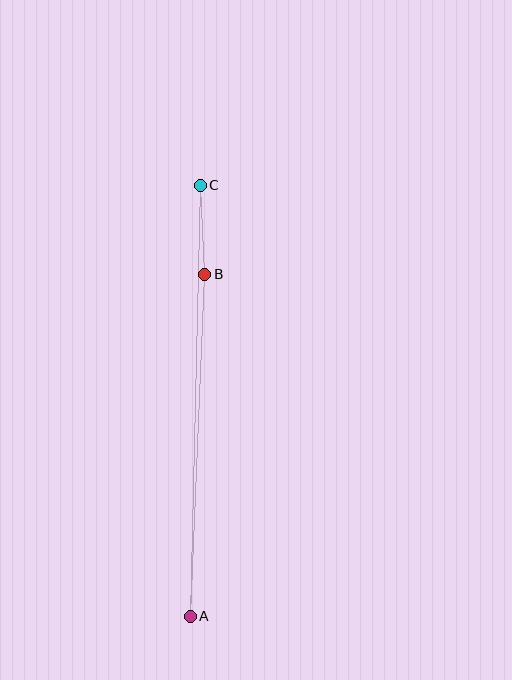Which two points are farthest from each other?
Points A and C are farthest from each other.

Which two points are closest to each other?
Points B and C are closest to each other.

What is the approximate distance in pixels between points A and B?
The distance between A and B is approximately 343 pixels.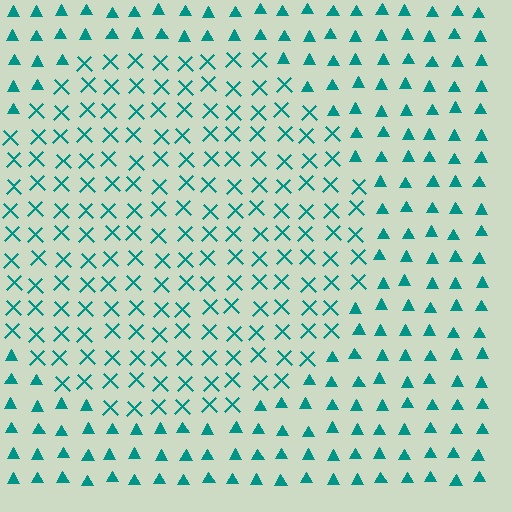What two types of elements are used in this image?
The image uses X marks inside the circle region and triangles outside it.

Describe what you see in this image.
The image is filled with small teal elements arranged in a uniform grid. A circle-shaped region contains X marks, while the surrounding area contains triangles. The boundary is defined purely by the change in element shape.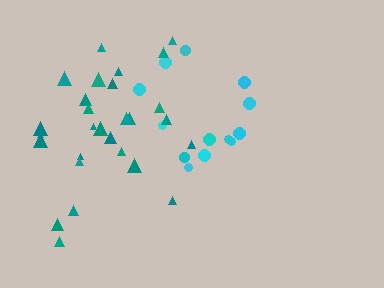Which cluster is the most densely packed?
Cyan.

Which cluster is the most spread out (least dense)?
Teal.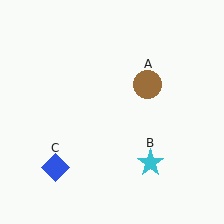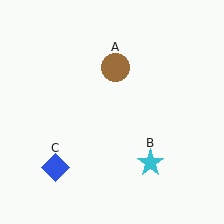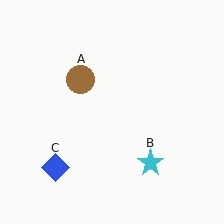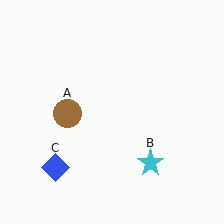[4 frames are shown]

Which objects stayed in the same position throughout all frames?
Cyan star (object B) and blue diamond (object C) remained stationary.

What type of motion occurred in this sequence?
The brown circle (object A) rotated counterclockwise around the center of the scene.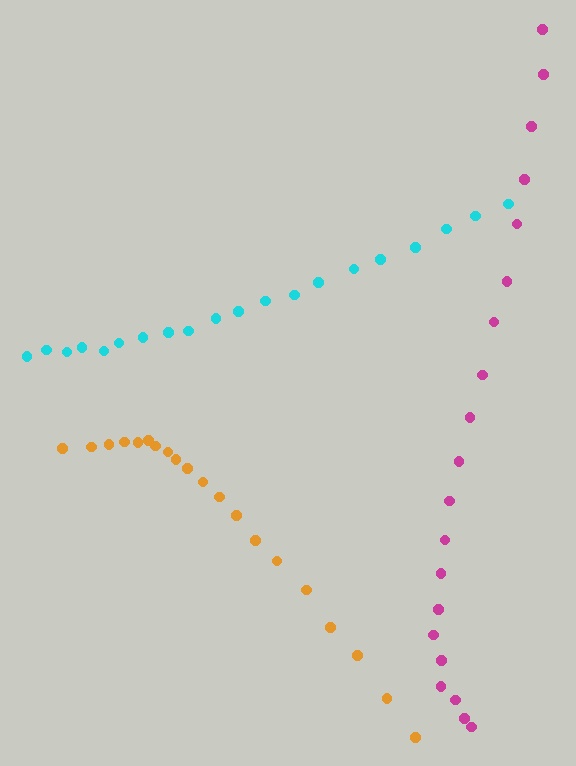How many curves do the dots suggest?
There are 3 distinct paths.